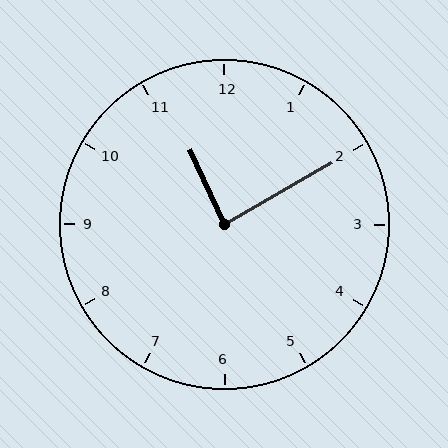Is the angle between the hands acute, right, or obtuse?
It is right.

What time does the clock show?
11:10.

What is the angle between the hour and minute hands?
Approximately 85 degrees.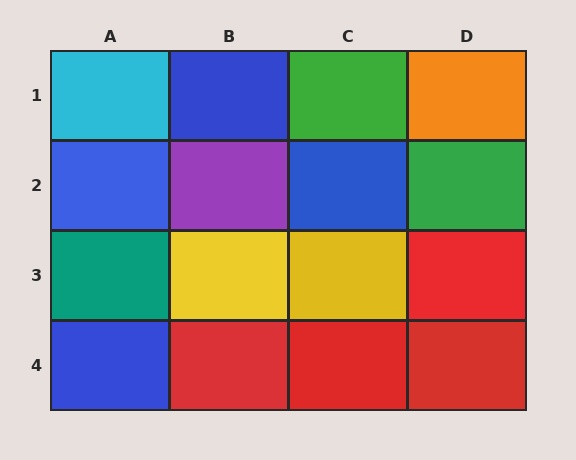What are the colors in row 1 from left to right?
Cyan, blue, green, orange.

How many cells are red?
4 cells are red.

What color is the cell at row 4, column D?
Red.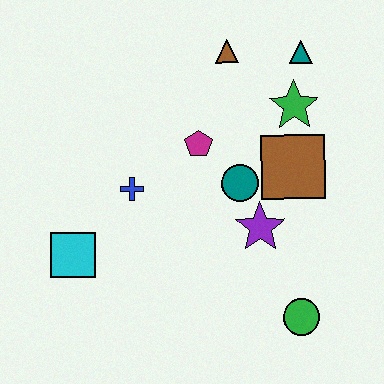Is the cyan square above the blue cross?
No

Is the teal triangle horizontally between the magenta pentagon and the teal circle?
No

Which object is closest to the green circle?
The purple star is closest to the green circle.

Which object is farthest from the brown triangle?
The green circle is farthest from the brown triangle.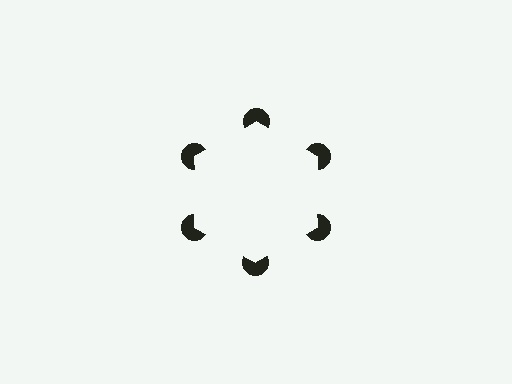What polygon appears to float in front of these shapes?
An illusory hexagon — its edges are inferred from the aligned wedge cuts in the pac-man discs, not physically drawn.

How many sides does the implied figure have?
6 sides.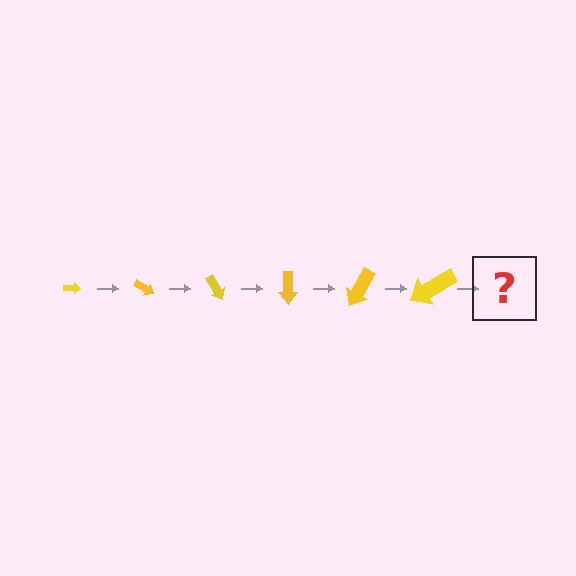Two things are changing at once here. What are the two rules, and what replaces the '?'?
The two rules are that the arrow grows larger each step and it rotates 30 degrees each step. The '?' should be an arrow, larger than the previous one and rotated 180 degrees from the start.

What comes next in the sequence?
The next element should be an arrow, larger than the previous one and rotated 180 degrees from the start.